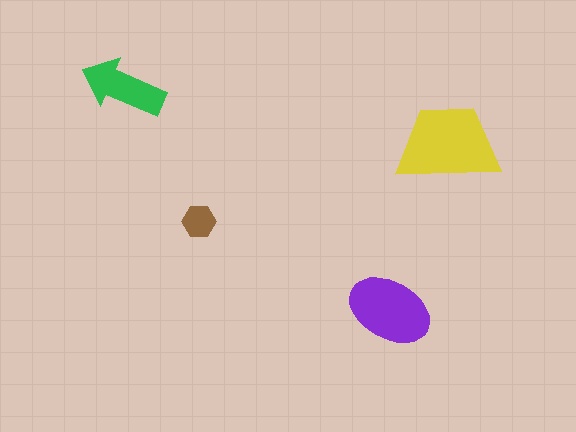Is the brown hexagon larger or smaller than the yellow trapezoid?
Smaller.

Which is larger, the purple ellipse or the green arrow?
The purple ellipse.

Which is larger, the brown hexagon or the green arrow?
The green arrow.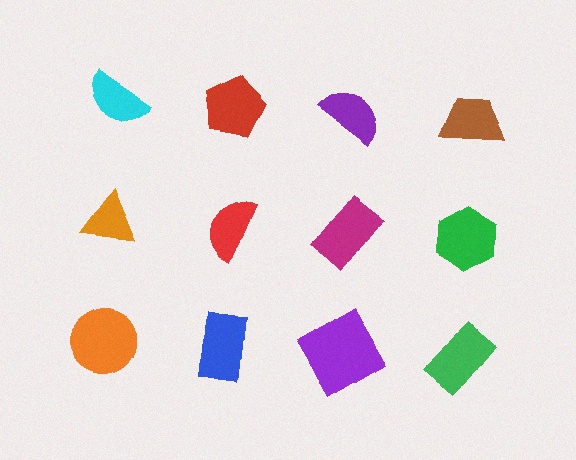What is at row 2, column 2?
A red semicircle.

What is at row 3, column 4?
A green rectangle.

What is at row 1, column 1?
A cyan semicircle.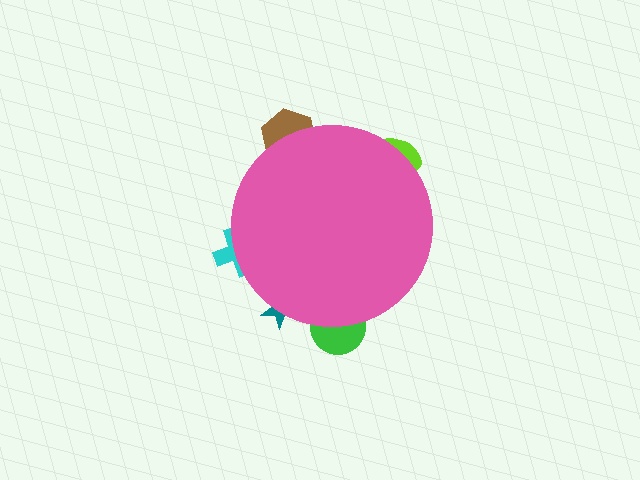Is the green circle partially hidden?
Yes, the green circle is partially hidden behind the pink circle.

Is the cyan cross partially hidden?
Yes, the cyan cross is partially hidden behind the pink circle.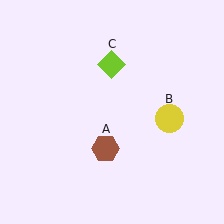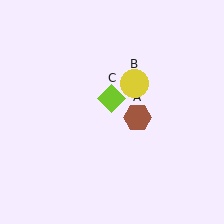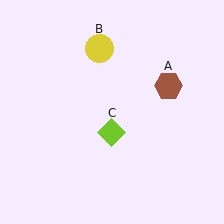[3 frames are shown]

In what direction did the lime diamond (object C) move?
The lime diamond (object C) moved down.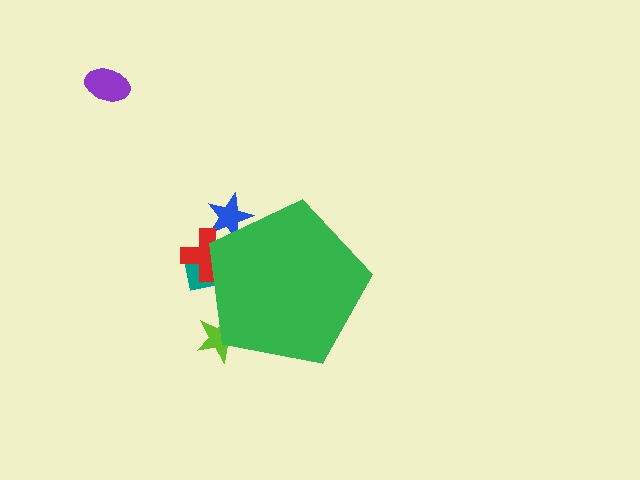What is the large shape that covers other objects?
A green pentagon.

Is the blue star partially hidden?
Yes, the blue star is partially hidden behind the green pentagon.